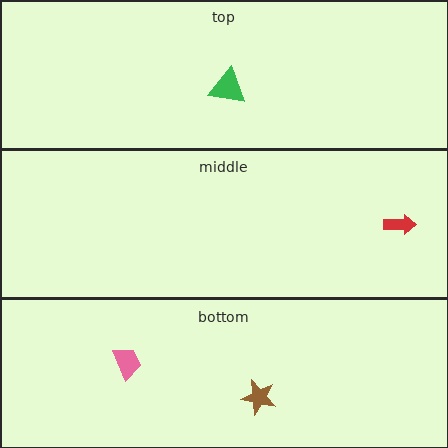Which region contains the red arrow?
The middle region.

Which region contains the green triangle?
The top region.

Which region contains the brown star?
The bottom region.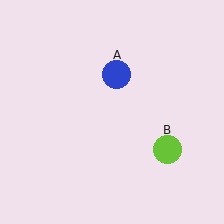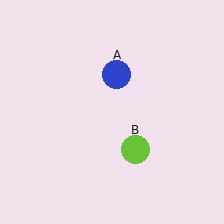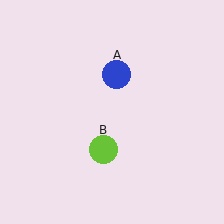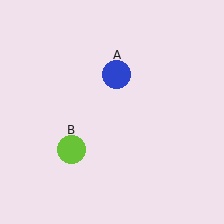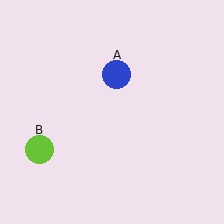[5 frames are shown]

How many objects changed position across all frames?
1 object changed position: lime circle (object B).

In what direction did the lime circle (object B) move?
The lime circle (object B) moved left.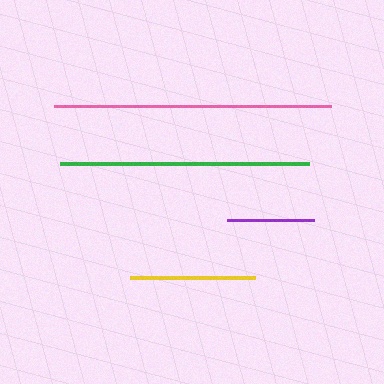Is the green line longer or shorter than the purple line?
The green line is longer than the purple line.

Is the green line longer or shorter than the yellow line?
The green line is longer than the yellow line.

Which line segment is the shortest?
The purple line is the shortest at approximately 87 pixels.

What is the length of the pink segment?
The pink segment is approximately 276 pixels long.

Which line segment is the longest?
The pink line is the longest at approximately 276 pixels.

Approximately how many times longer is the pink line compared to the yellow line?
The pink line is approximately 2.2 times the length of the yellow line.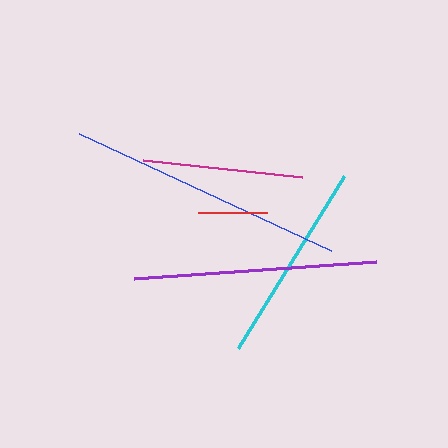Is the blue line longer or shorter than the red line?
The blue line is longer than the red line.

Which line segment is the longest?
The blue line is the longest at approximately 278 pixels.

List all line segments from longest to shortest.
From longest to shortest: blue, purple, cyan, magenta, red.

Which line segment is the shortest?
The red line is the shortest at approximately 69 pixels.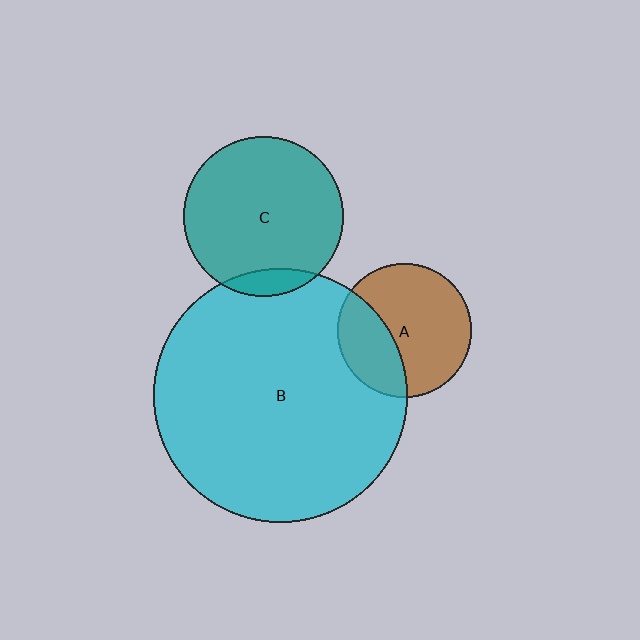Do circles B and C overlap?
Yes.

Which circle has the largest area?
Circle B (cyan).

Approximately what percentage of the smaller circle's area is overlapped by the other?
Approximately 10%.